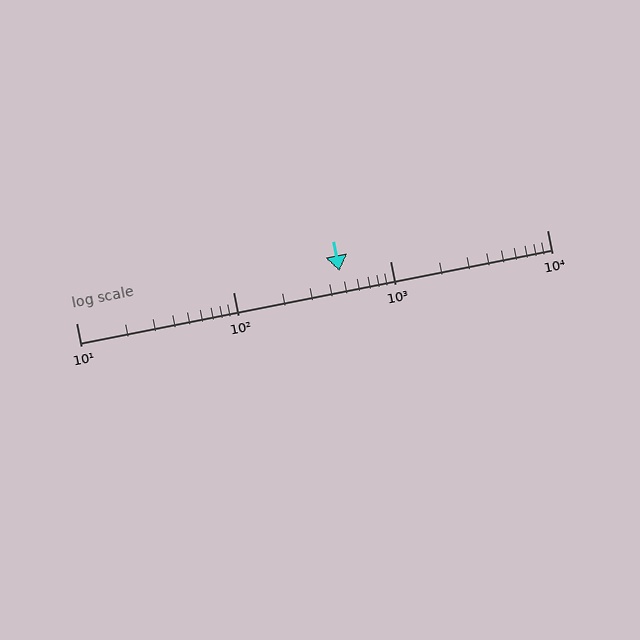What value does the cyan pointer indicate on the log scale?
The pointer indicates approximately 480.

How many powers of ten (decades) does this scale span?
The scale spans 3 decades, from 10 to 10000.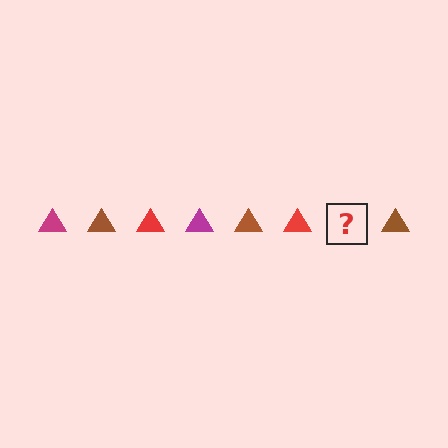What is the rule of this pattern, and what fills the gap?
The rule is that the pattern cycles through magenta, brown, red triangles. The gap should be filled with a magenta triangle.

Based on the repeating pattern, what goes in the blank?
The blank should be a magenta triangle.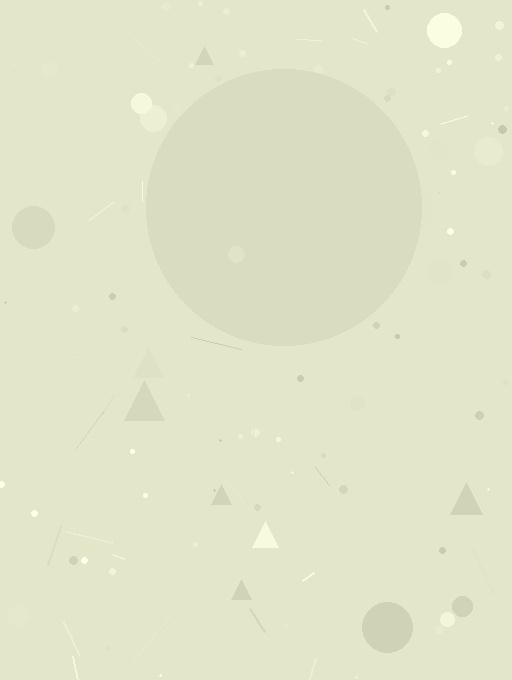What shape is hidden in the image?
A circle is hidden in the image.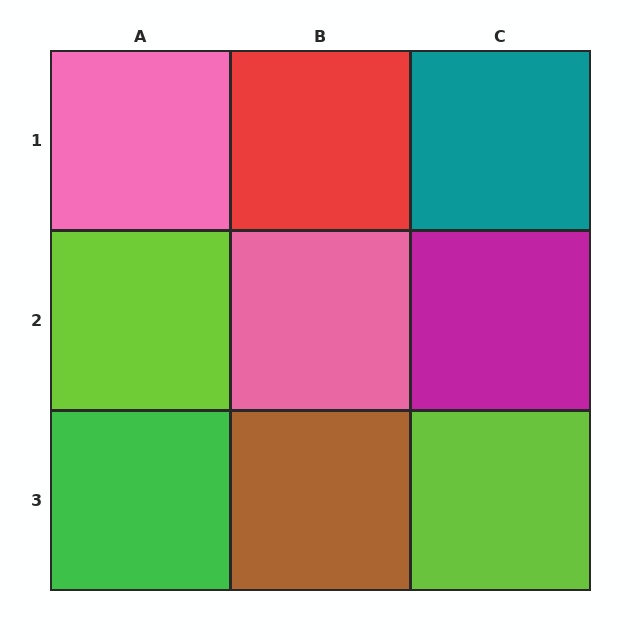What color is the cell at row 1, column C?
Teal.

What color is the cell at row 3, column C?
Lime.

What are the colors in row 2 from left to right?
Lime, pink, magenta.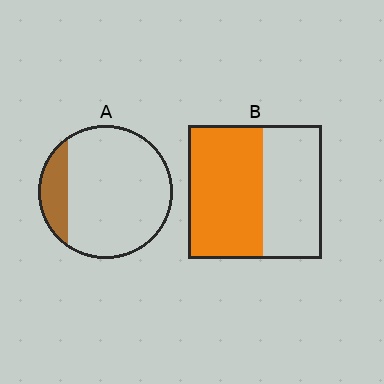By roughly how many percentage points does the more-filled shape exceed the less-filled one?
By roughly 40 percentage points (B over A).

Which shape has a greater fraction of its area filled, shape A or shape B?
Shape B.